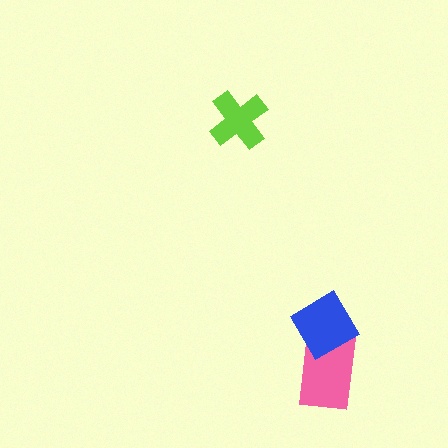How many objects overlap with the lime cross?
0 objects overlap with the lime cross.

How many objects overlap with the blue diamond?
1 object overlaps with the blue diamond.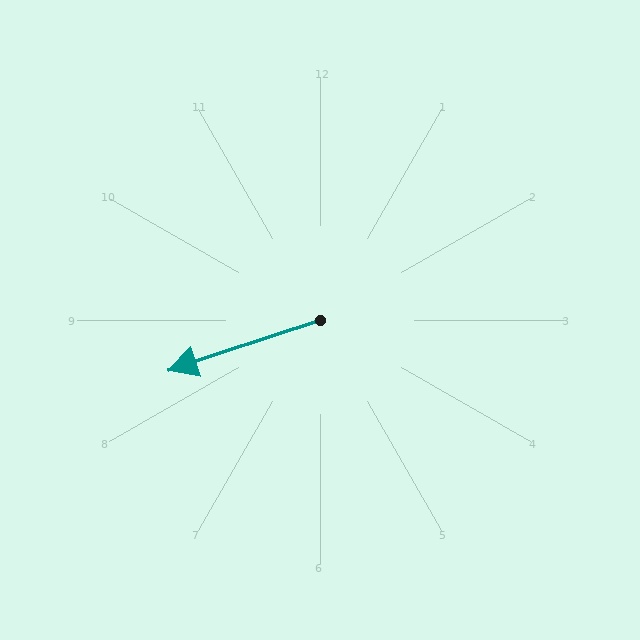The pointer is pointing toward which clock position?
Roughly 8 o'clock.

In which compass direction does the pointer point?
West.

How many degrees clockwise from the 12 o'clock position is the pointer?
Approximately 252 degrees.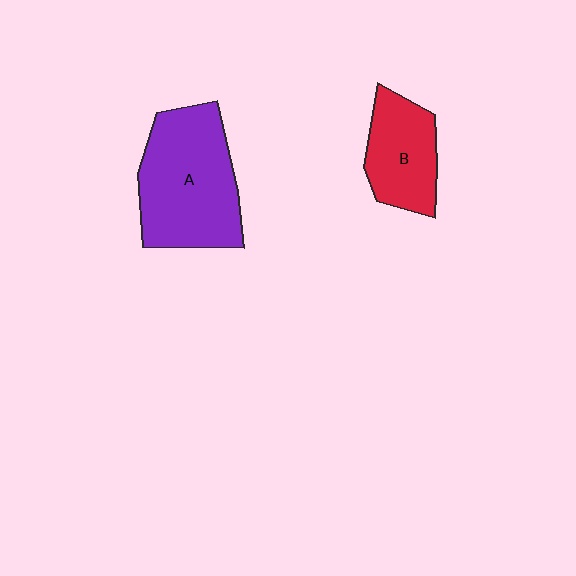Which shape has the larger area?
Shape A (purple).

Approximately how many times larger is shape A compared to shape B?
Approximately 1.7 times.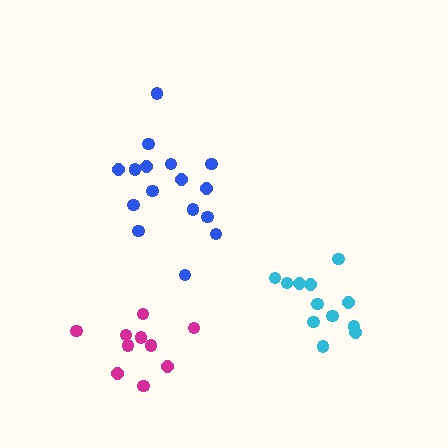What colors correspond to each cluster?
The clusters are colored: blue, magenta, cyan.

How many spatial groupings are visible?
There are 3 spatial groupings.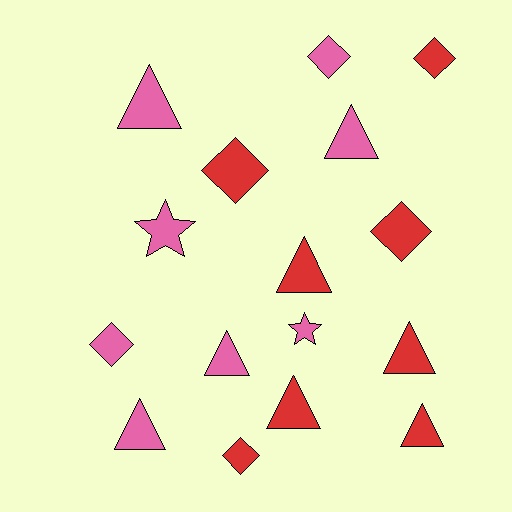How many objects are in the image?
There are 16 objects.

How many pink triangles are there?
There are 4 pink triangles.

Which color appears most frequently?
Pink, with 8 objects.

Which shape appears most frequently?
Triangle, with 8 objects.